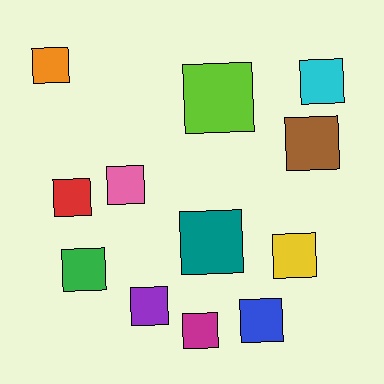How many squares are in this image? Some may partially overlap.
There are 12 squares.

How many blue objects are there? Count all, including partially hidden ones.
There is 1 blue object.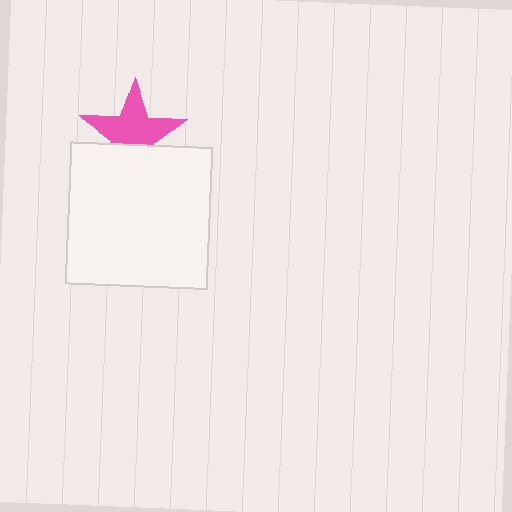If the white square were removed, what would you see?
You would see the complete pink star.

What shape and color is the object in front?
The object in front is a white square.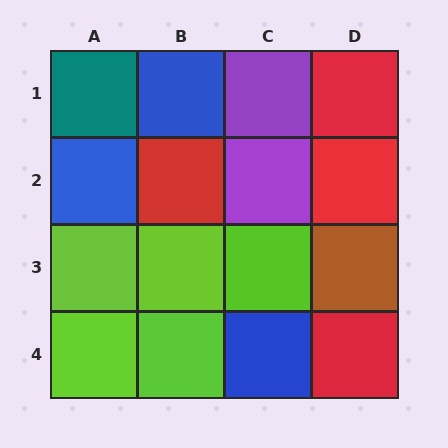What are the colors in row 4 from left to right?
Lime, lime, blue, red.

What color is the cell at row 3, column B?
Lime.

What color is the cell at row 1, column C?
Purple.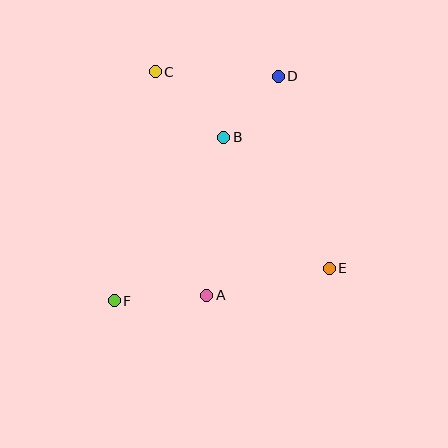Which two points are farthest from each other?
Points D and F are farthest from each other.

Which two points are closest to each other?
Points B and D are closest to each other.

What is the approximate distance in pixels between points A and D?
The distance between A and D is approximately 230 pixels.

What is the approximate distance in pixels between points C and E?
The distance between C and E is approximately 263 pixels.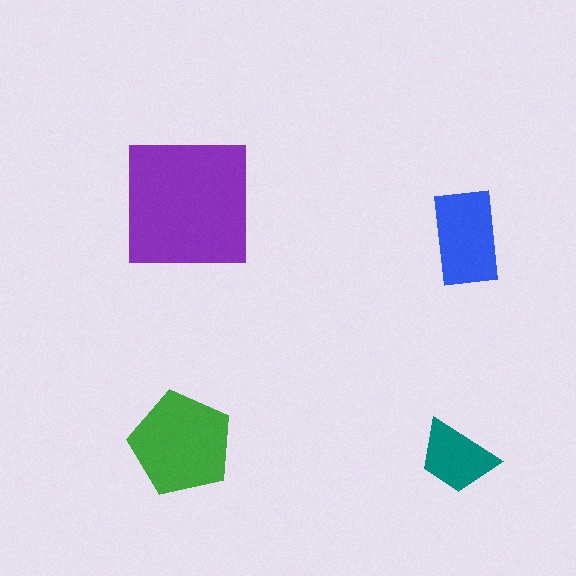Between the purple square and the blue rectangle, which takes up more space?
The purple square.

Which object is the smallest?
The teal trapezoid.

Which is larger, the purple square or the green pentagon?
The purple square.